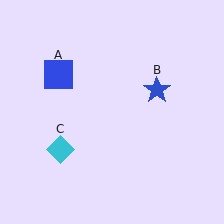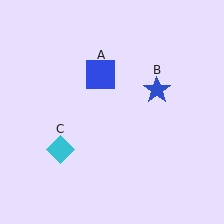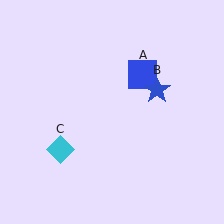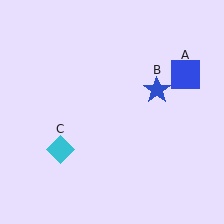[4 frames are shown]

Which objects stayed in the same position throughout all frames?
Blue star (object B) and cyan diamond (object C) remained stationary.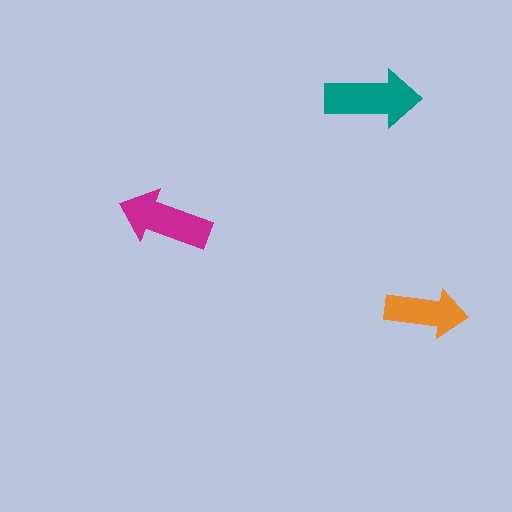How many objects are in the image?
There are 3 objects in the image.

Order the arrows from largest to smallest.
the teal one, the magenta one, the orange one.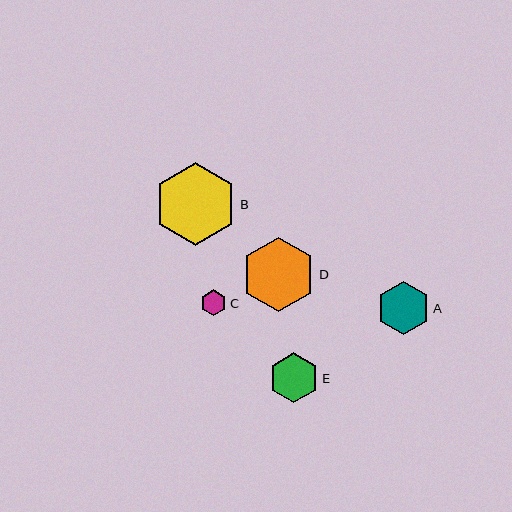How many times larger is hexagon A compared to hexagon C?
Hexagon A is approximately 2.1 times the size of hexagon C.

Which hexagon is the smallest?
Hexagon C is the smallest with a size of approximately 25 pixels.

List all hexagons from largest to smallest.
From largest to smallest: B, D, A, E, C.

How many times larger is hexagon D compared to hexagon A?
Hexagon D is approximately 1.4 times the size of hexagon A.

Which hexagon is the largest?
Hexagon B is the largest with a size of approximately 83 pixels.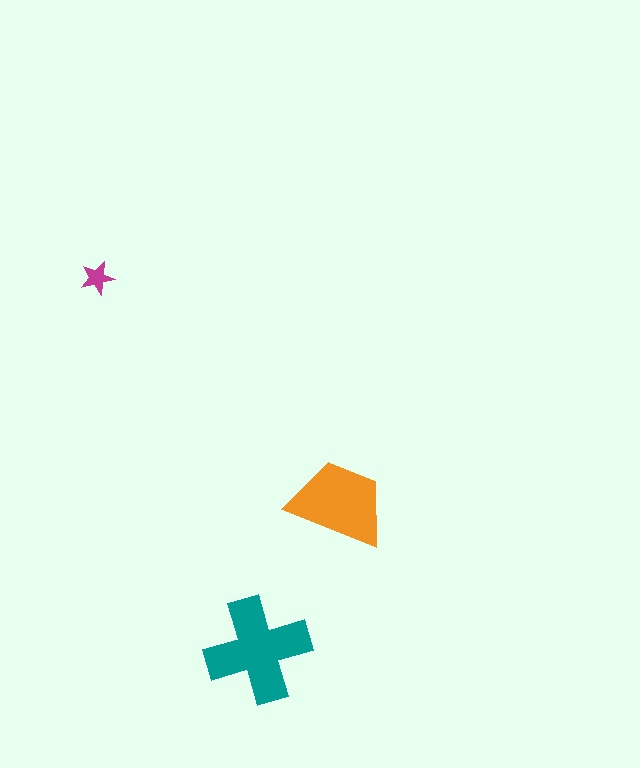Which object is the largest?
The teal cross.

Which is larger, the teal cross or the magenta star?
The teal cross.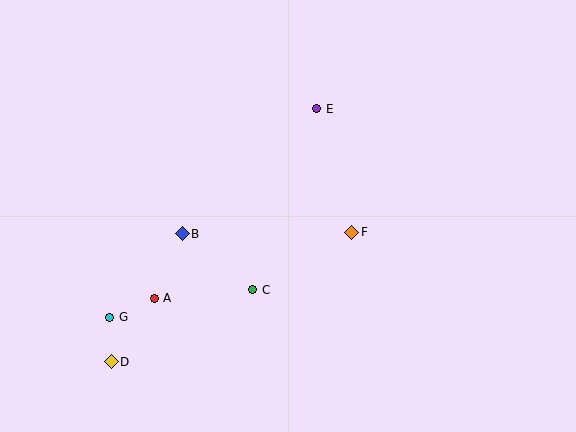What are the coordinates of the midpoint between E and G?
The midpoint between E and G is at (213, 213).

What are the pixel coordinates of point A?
Point A is at (154, 298).